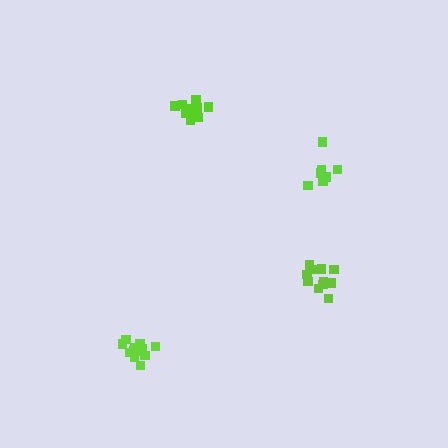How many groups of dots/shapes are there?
There are 4 groups.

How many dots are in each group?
Group 1: 11 dots, Group 2: 12 dots, Group 3: 13 dots, Group 4: 7 dots (43 total).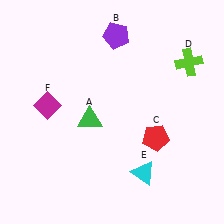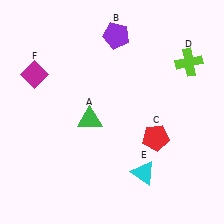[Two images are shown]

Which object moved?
The magenta diamond (F) moved up.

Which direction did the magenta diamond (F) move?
The magenta diamond (F) moved up.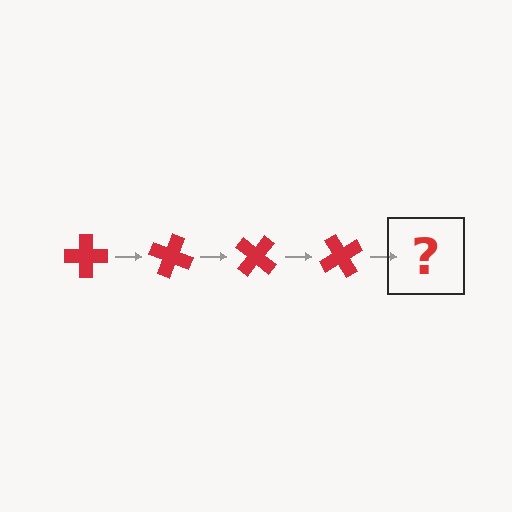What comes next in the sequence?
The next element should be a red cross rotated 80 degrees.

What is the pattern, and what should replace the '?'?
The pattern is that the cross rotates 20 degrees each step. The '?' should be a red cross rotated 80 degrees.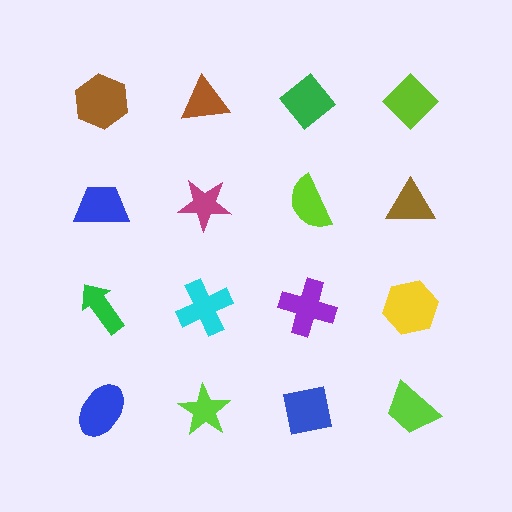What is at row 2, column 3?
A lime semicircle.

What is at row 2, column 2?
A magenta star.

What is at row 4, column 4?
A lime trapezoid.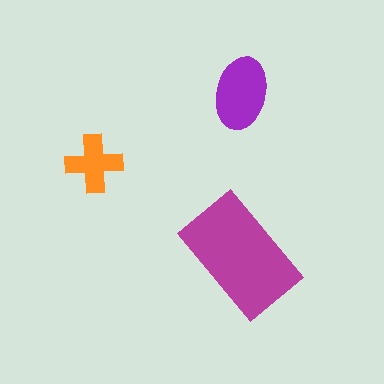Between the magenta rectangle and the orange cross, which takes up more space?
The magenta rectangle.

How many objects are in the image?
There are 3 objects in the image.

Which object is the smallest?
The orange cross.